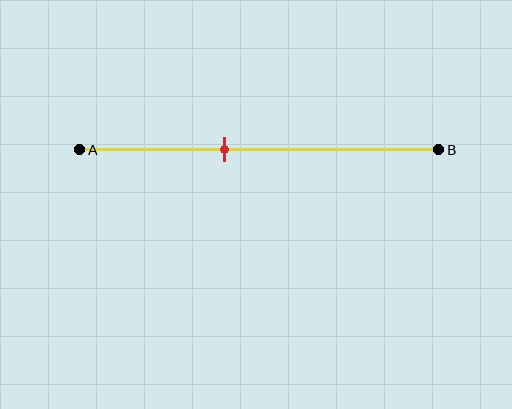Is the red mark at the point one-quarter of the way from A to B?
No, the mark is at about 40% from A, not at the 25% one-quarter point.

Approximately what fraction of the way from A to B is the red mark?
The red mark is approximately 40% of the way from A to B.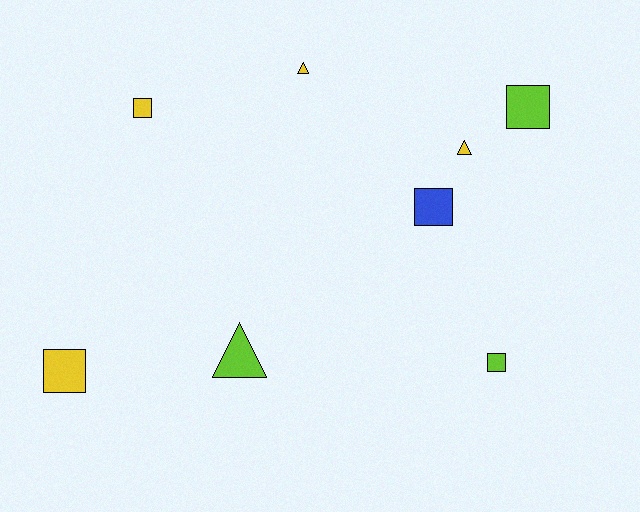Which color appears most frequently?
Yellow, with 4 objects.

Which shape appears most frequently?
Square, with 5 objects.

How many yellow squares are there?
There are 2 yellow squares.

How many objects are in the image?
There are 8 objects.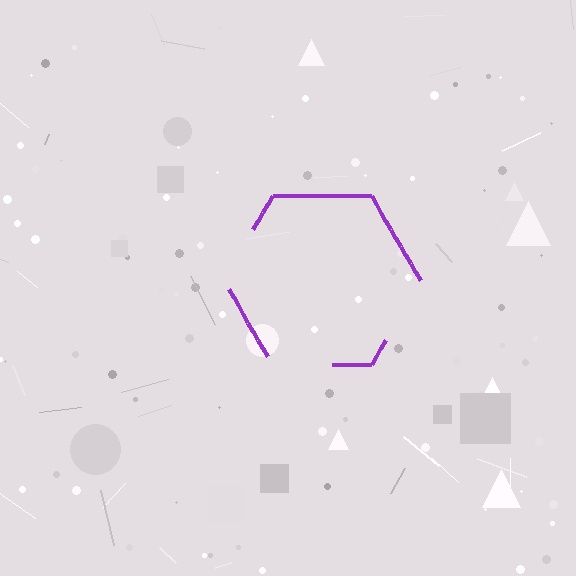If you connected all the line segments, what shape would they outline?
They would outline a hexagon.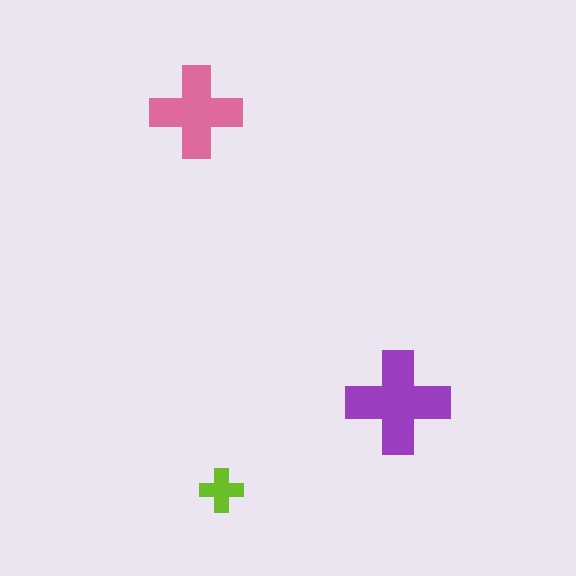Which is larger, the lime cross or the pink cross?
The pink one.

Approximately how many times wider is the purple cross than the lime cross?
About 2.5 times wider.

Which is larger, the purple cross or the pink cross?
The purple one.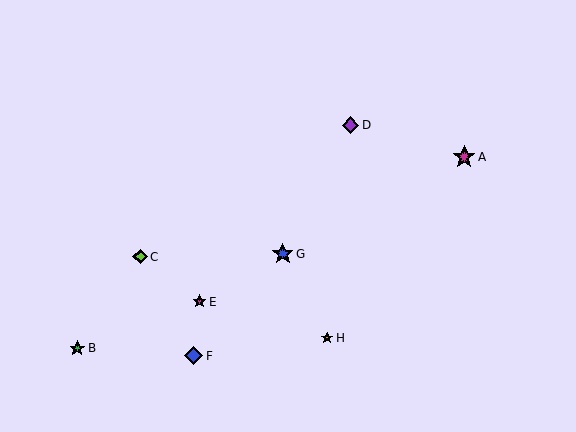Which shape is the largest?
The magenta star (labeled A) is the largest.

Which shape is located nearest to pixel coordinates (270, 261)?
The blue star (labeled G) at (283, 254) is nearest to that location.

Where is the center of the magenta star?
The center of the magenta star is at (200, 302).